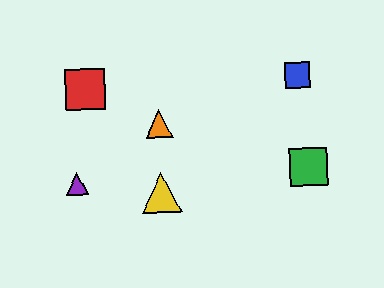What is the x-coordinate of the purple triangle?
The purple triangle is at x≈77.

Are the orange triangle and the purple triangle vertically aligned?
No, the orange triangle is at x≈159 and the purple triangle is at x≈77.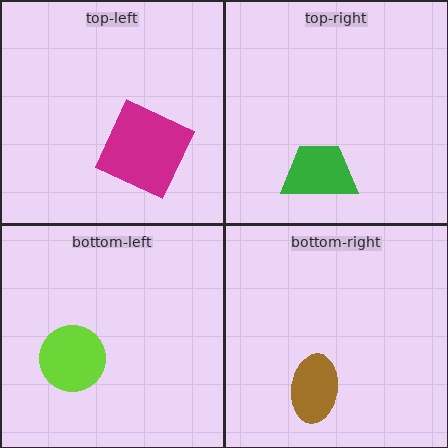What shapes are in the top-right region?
The green trapezoid.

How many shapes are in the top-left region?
1.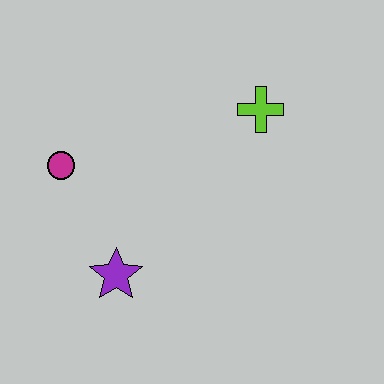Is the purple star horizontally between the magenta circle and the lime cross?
Yes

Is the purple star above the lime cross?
No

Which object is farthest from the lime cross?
The purple star is farthest from the lime cross.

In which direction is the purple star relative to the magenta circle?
The purple star is below the magenta circle.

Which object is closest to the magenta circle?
The purple star is closest to the magenta circle.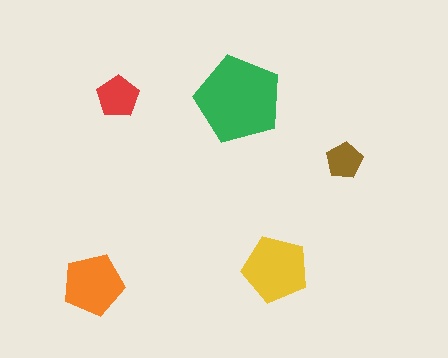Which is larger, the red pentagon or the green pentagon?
The green one.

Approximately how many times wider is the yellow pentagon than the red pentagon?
About 1.5 times wider.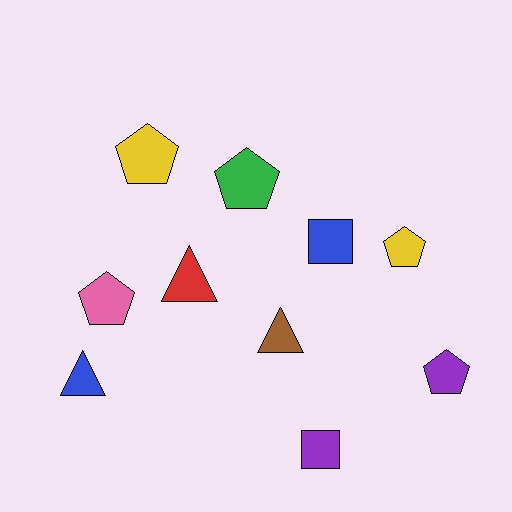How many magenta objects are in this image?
There are no magenta objects.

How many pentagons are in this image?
There are 5 pentagons.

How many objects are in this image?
There are 10 objects.